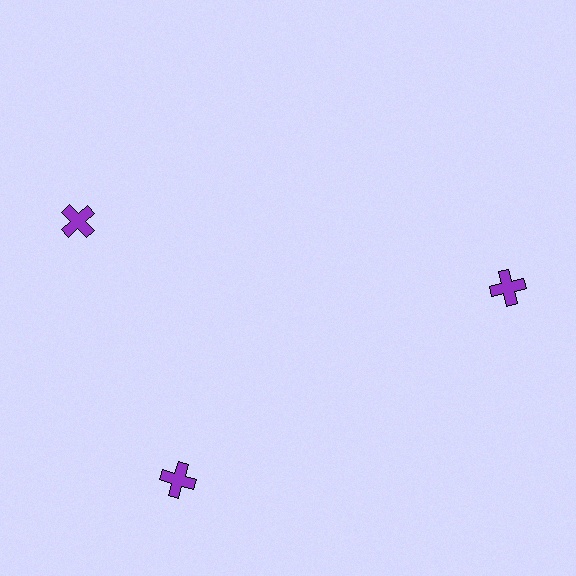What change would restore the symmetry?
The symmetry would be restored by rotating it back into even spacing with its neighbors so that all 3 crosses sit at equal angles and equal distance from the center.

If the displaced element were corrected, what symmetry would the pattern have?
It would have 3-fold rotational symmetry — the pattern would map onto itself every 120 degrees.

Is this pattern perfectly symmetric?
No. The 3 purple crosses are arranged in a ring, but one element near the 11 o'clock position is rotated out of alignment along the ring, breaking the 3-fold rotational symmetry.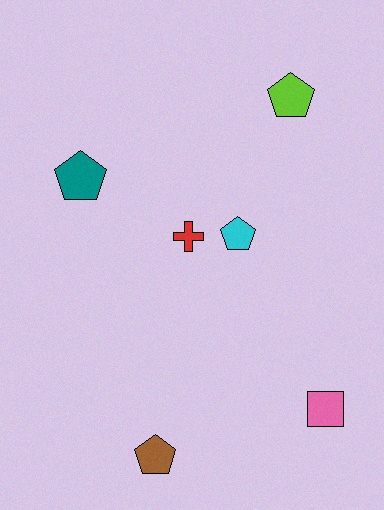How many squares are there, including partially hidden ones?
There is 1 square.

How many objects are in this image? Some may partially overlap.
There are 6 objects.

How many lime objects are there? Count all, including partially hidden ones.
There is 1 lime object.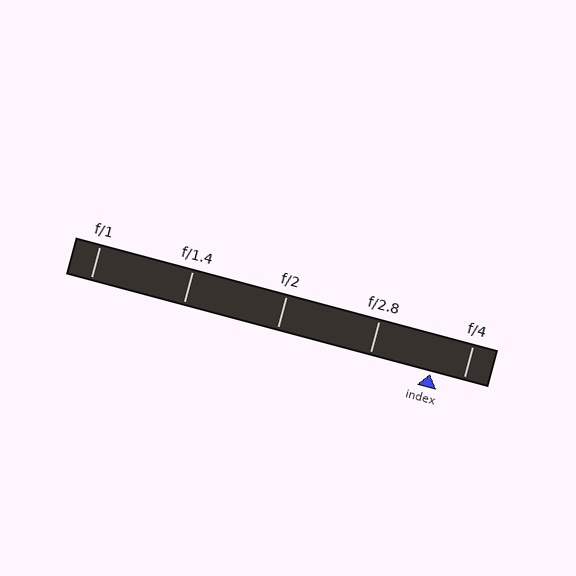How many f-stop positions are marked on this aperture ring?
There are 5 f-stop positions marked.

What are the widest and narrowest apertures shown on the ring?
The widest aperture shown is f/1 and the narrowest is f/4.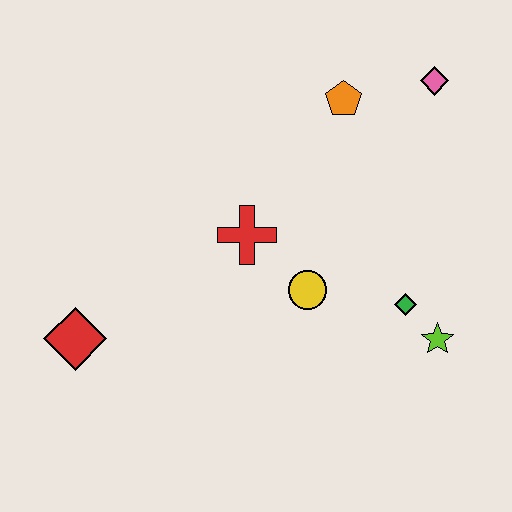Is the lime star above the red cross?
No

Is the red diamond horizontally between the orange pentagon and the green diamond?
No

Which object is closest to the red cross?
The yellow circle is closest to the red cross.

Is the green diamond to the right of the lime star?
No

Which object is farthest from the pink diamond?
The red diamond is farthest from the pink diamond.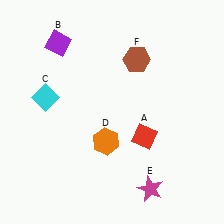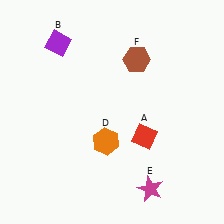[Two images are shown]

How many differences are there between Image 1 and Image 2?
There is 1 difference between the two images.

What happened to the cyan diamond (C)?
The cyan diamond (C) was removed in Image 2. It was in the top-left area of Image 1.